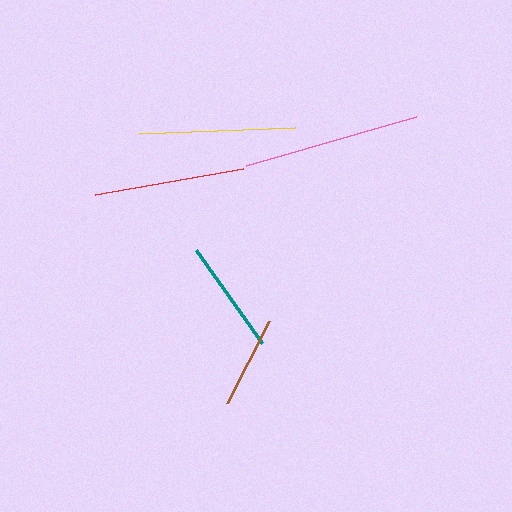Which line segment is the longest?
The pink line is the longest at approximately 176 pixels.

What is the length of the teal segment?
The teal segment is approximately 114 pixels long.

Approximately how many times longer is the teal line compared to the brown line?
The teal line is approximately 1.2 times the length of the brown line.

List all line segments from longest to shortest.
From longest to shortest: pink, yellow, red, teal, brown.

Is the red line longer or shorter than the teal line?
The red line is longer than the teal line.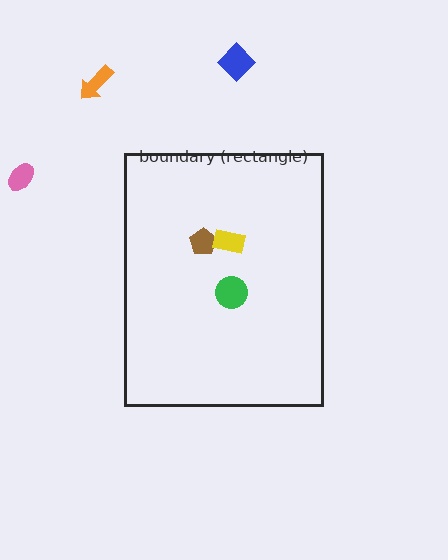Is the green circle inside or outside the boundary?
Inside.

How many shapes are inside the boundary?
3 inside, 3 outside.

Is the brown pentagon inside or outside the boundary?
Inside.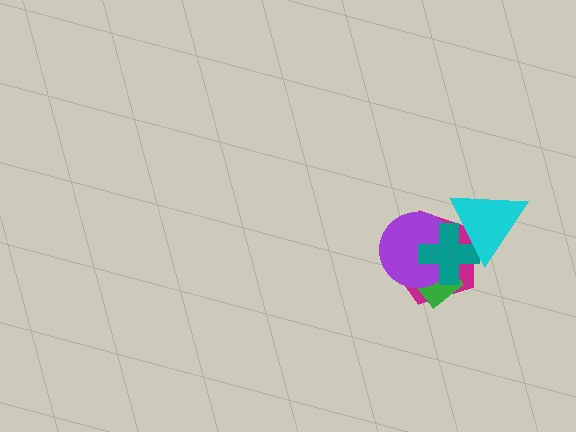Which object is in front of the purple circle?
The teal cross is in front of the purple circle.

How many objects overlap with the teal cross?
4 objects overlap with the teal cross.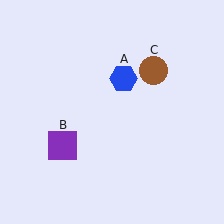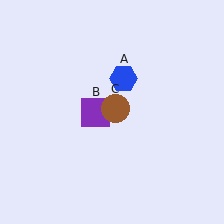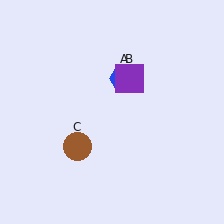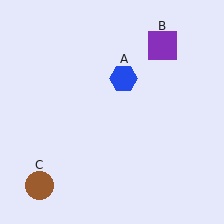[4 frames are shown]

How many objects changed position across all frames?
2 objects changed position: purple square (object B), brown circle (object C).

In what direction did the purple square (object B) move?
The purple square (object B) moved up and to the right.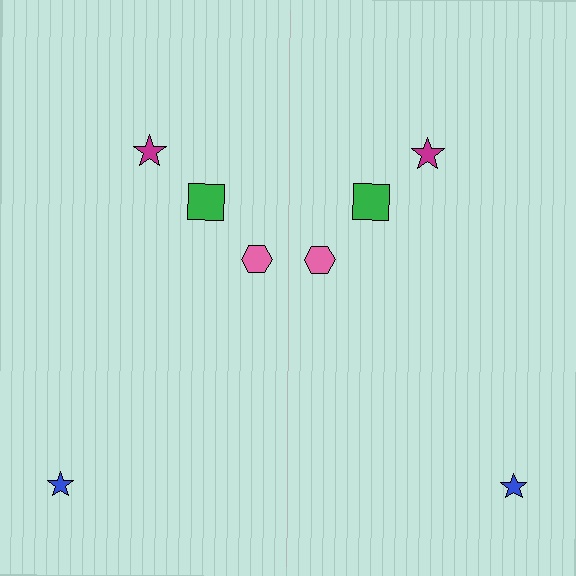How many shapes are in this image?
There are 8 shapes in this image.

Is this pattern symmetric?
Yes, this pattern has bilateral (reflection) symmetry.